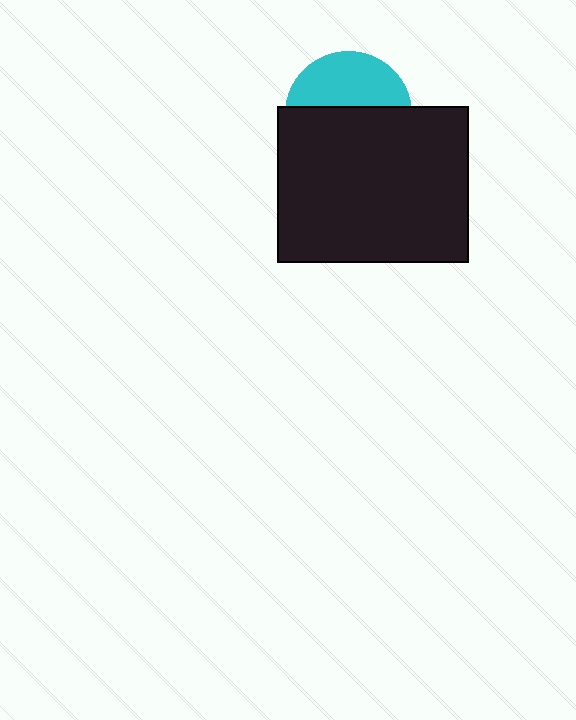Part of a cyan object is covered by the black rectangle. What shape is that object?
It is a circle.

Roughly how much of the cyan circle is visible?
A small part of it is visible (roughly 41%).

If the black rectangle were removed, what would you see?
You would see the complete cyan circle.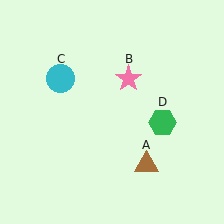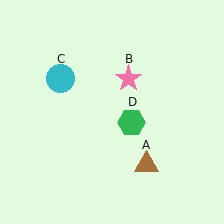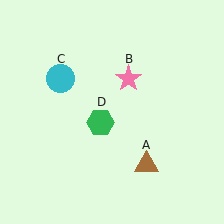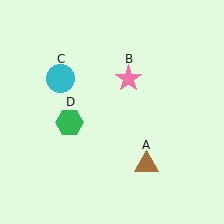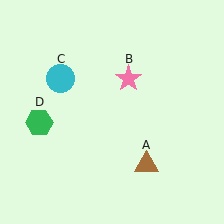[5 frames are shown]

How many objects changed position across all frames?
1 object changed position: green hexagon (object D).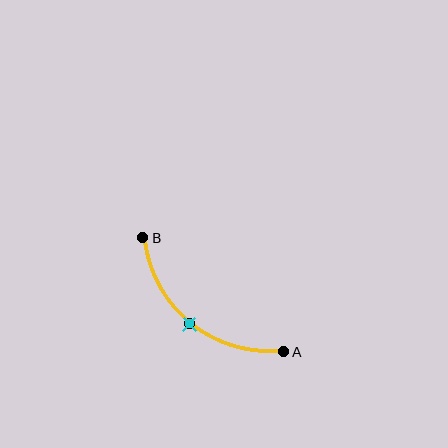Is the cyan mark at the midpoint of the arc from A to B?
Yes. The cyan mark lies on the arc at equal arc-length from both A and B — it is the arc midpoint.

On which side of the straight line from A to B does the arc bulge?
The arc bulges below and to the left of the straight line connecting A and B.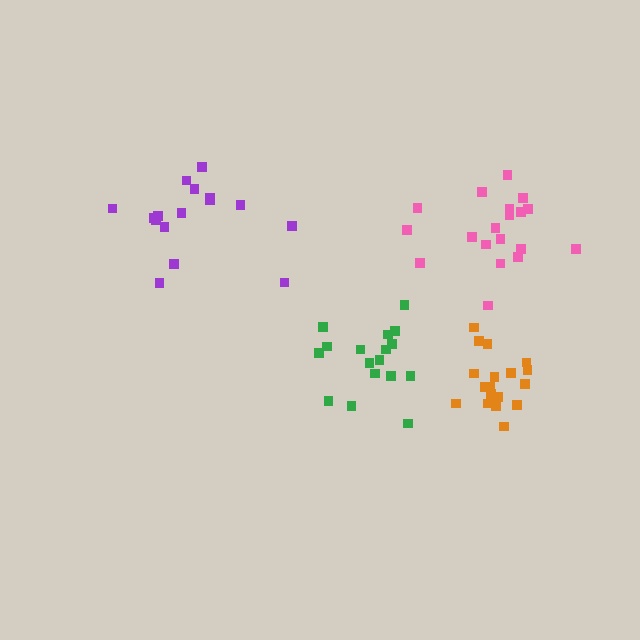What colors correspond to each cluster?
The clusters are colored: purple, green, pink, orange.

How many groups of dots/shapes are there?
There are 4 groups.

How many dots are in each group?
Group 1: 16 dots, Group 2: 17 dots, Group 3: 19 dots, Group 4: 19 dots (71 total).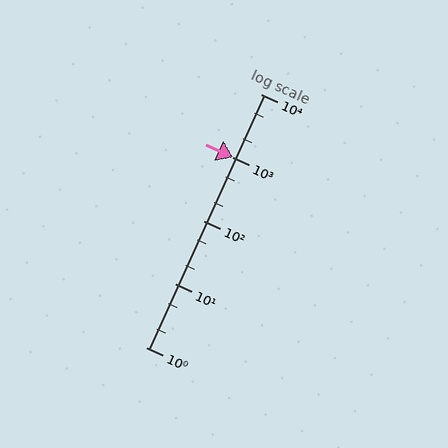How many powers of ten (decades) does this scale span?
The scale spans 4 decades, from 1 to 10000.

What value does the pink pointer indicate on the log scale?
The pointer indicates approximately 1000.